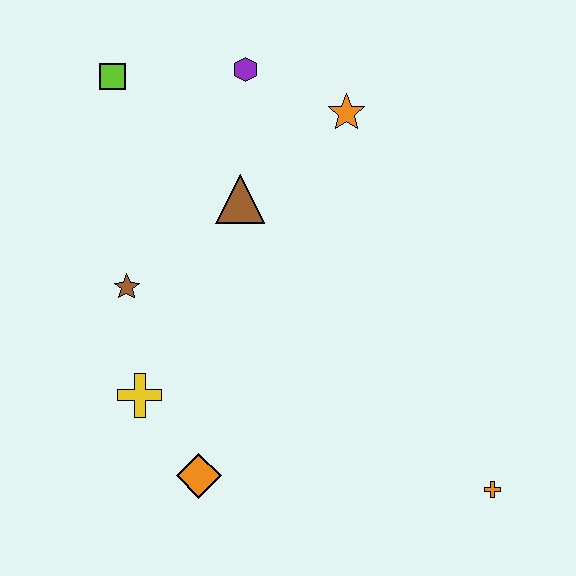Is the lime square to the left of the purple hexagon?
Yes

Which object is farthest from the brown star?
The orange cross is farthest from the brown star.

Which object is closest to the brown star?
The yellow cross is closest to the brown star.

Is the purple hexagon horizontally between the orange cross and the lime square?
Yes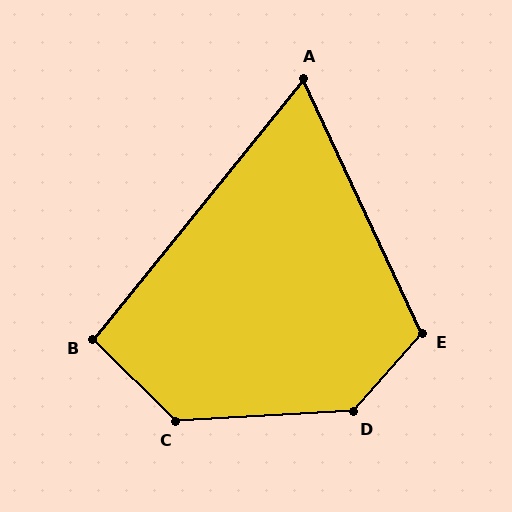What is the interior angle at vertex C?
Approximately 132 degrees (obtuse).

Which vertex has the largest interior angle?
D, at approximately 135 degrees.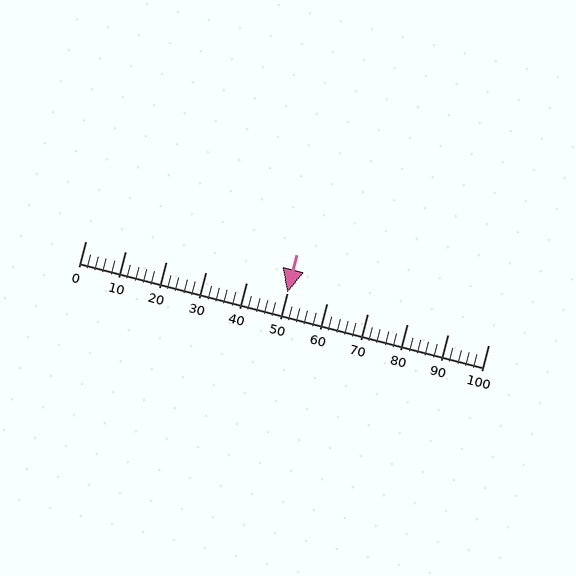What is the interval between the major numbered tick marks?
The major tick marks are spaced 10 units apart.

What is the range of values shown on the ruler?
The ruler shows values from 0 to 100.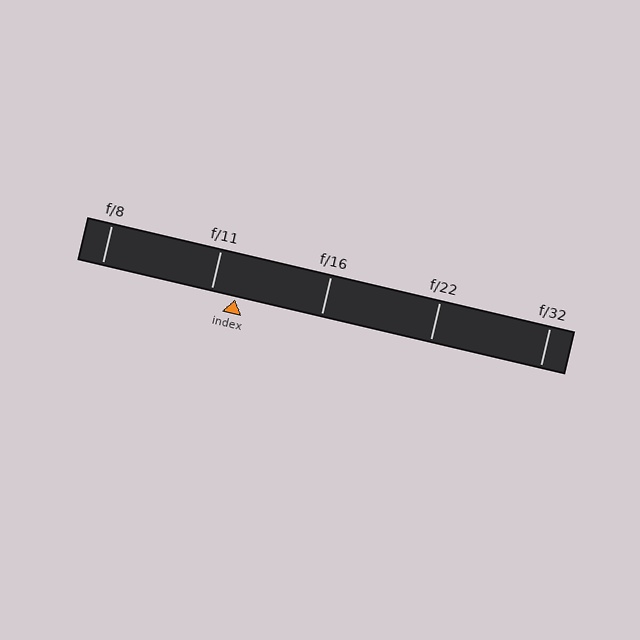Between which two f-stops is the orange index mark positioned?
The index mark is between f/11 and f/16.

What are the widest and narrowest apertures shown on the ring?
The widest aperture shown is f/8 and the narrowest is f/32.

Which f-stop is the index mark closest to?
The index mark is closest to f/11.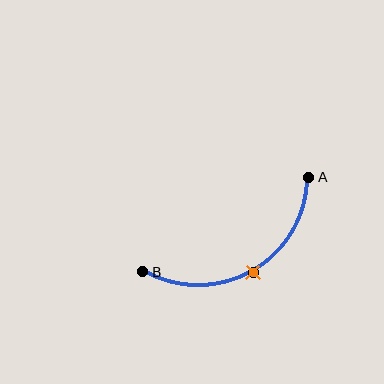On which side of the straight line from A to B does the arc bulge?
The arc bulges below the straight line connecting A and B.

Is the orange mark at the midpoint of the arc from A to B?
Yes. The orange mark lies on the arc at equal arc-length from both A and B — it is the arc midpoint.